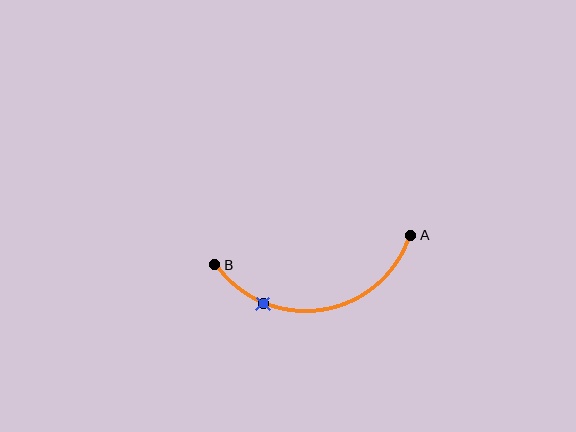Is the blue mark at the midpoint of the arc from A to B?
No. The blue mark lies on the arc but is closer to endpoint B. The arc midpoint would be at the point on the curve equidistant along the arc from both A and B.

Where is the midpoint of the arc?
The arc midpoint is the point on the curve farthest from the straight line joining A and B. It sits below that line.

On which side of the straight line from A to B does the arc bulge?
The arc bulges below the straight line connecting A and B.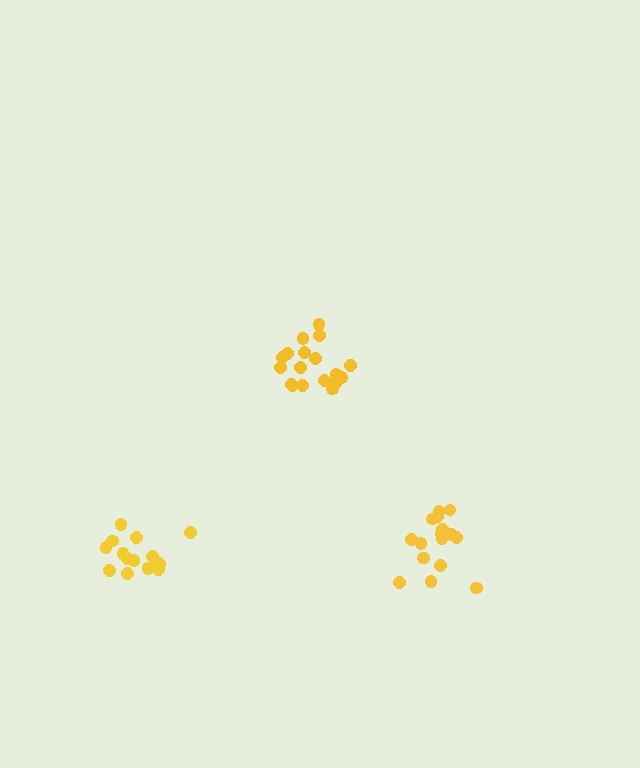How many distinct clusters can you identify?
There are 3 distinct clusters.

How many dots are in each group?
Group 1: 18 dots, Group 2: 14 dots, Group 3: 16 dots (48 total).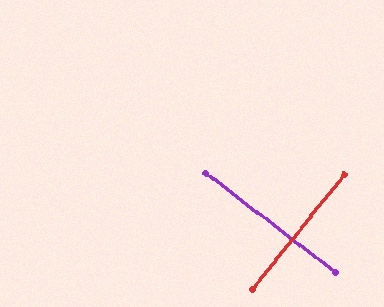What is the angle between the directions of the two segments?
Approximately 89 degrees.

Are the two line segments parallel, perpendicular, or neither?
Perpendicular — they meet at approximately 89°.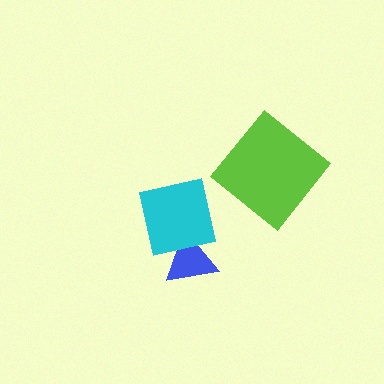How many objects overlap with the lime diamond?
0 objects overlap with the lime diamond.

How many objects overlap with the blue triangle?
1 object overlaps with the blue triangle.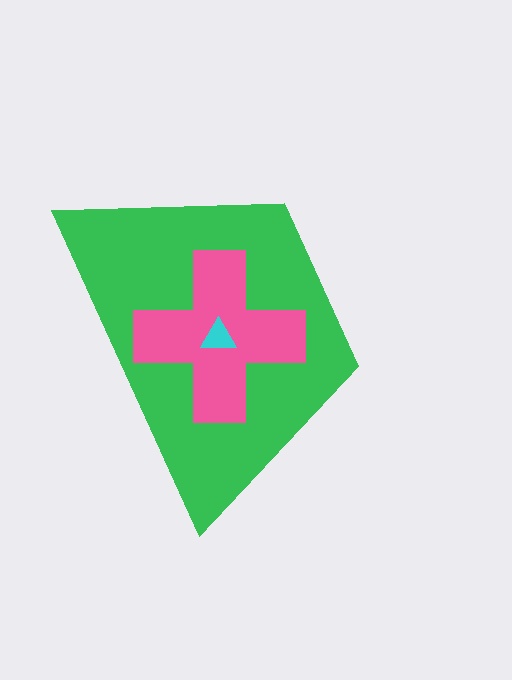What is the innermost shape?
The cyan triangle.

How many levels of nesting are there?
3.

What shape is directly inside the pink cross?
The cyan triangle.